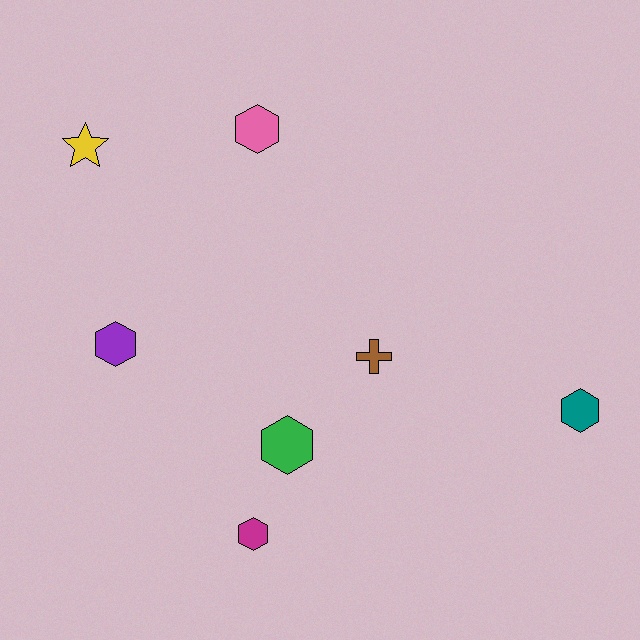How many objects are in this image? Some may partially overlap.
There are 7 objects.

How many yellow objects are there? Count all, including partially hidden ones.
There is 1 yellow object.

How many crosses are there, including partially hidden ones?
There is 1 cross.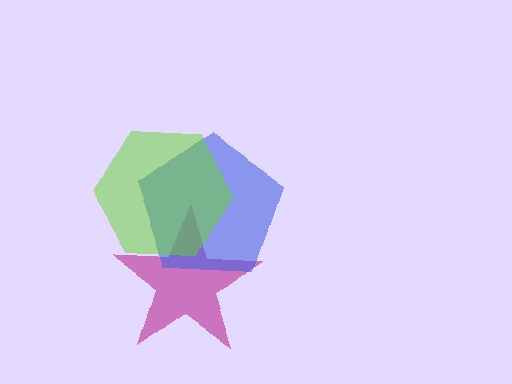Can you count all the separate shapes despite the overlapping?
Yes, there are 3 separate shapes.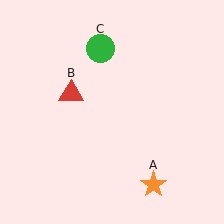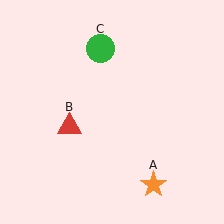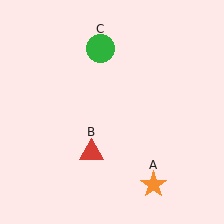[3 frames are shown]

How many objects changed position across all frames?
1 object changed position: red triangle (object B).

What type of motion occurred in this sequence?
The red triangle (object B) rotated counterclockwise around the center of the scene.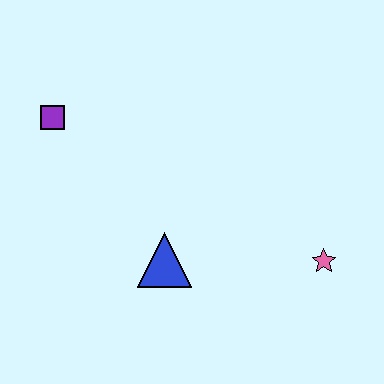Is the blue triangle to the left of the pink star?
Yes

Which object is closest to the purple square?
The blue triangle is closest to the purple square.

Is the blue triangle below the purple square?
Yes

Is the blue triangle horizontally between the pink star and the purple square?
Yes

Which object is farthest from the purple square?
The pink star is farthest from the purple square.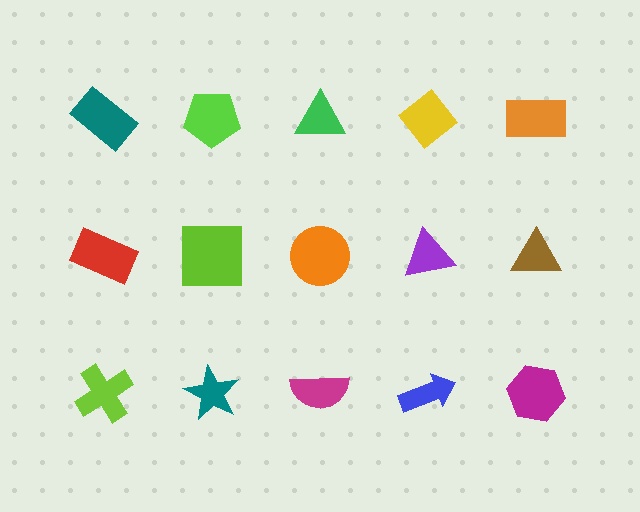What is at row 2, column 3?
An orange circle.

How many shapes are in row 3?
5 shapes.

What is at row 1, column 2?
A lime pentagon.